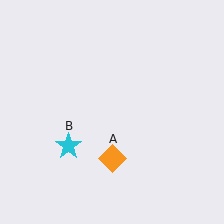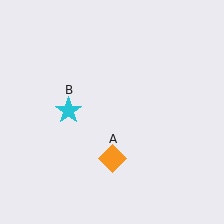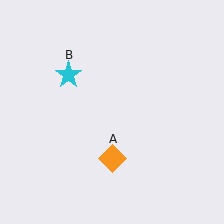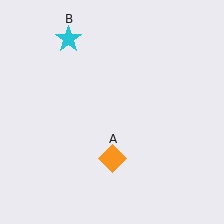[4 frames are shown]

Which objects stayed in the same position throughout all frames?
Orange diamond (object A) remained stationary.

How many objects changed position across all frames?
1 object changed position: cyan star (object B).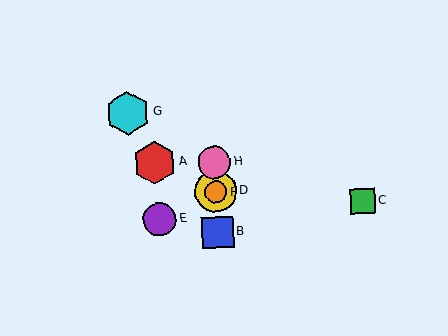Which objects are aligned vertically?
Objects B, D, F, H are aligned vertically.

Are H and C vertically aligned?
No, H is at x≈214 and C is at x≈363.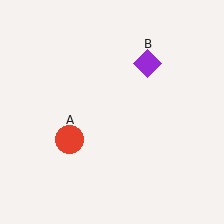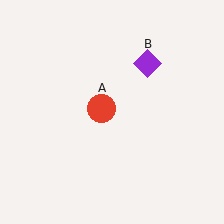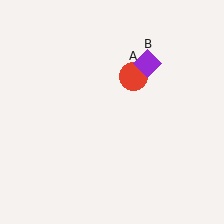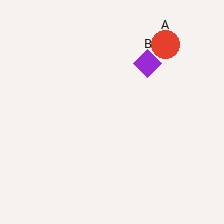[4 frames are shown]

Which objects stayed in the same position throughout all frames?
Purple diamond (object B) remained stationary.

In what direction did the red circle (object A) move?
The red circle (object A) moved up and to the right.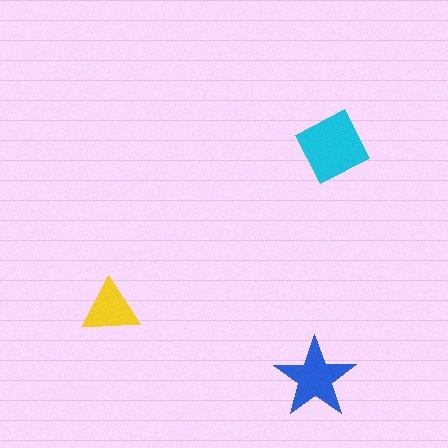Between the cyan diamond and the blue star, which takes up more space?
The cyan diamond.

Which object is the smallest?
The yellow triangle.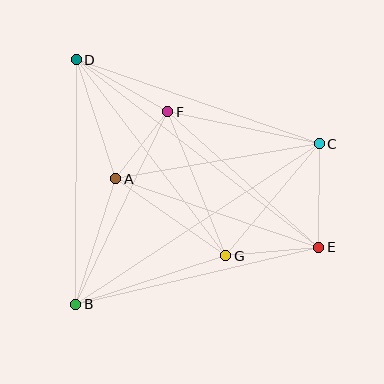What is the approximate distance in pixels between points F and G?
The distance between F and G is approximately 156 pixels.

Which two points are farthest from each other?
Points D and E are farthest from each other.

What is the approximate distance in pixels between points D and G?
The distance between D and G is approximately 247 pixels.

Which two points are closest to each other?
Points A and F are closest to each other.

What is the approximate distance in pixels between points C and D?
The distance between C and D is approximately 257 pixels.